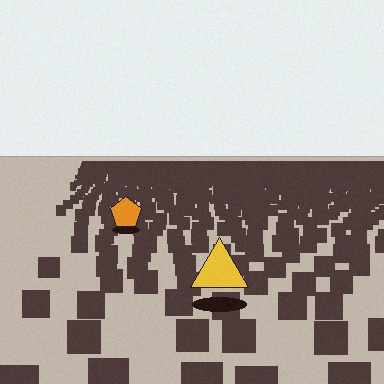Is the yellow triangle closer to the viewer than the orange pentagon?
Yes. The yellow triangle is closer — you can tell from the texture gradient: the ground texture is coarser near it.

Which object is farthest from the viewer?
The orange pentagon is farthest from the viewer. It appears smaller and the ground texture around it is denser.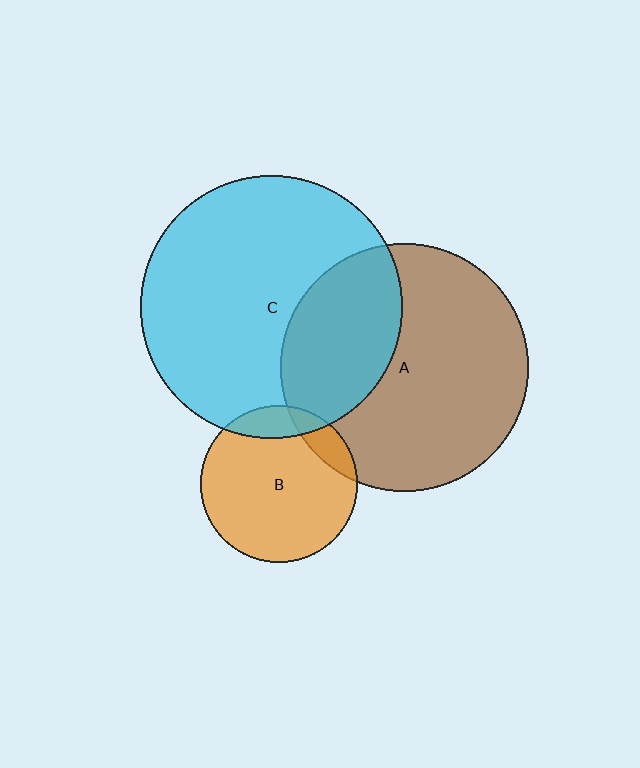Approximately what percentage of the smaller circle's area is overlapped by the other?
Approximately 10%.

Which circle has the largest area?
Circle C (cyan).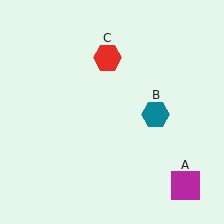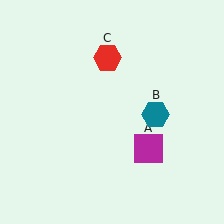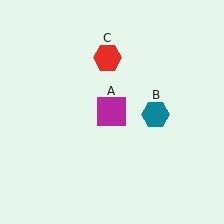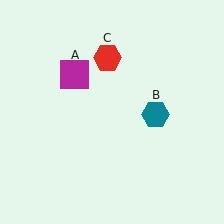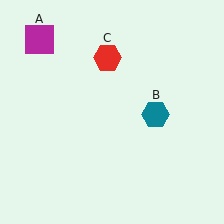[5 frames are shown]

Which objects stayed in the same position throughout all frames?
Teal hexagon (object B) and red hexagon (object C) remained stationary.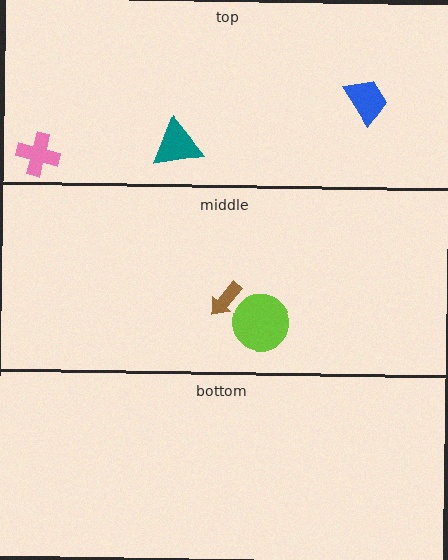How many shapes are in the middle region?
2.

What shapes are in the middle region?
The lime circle, the brown arrow.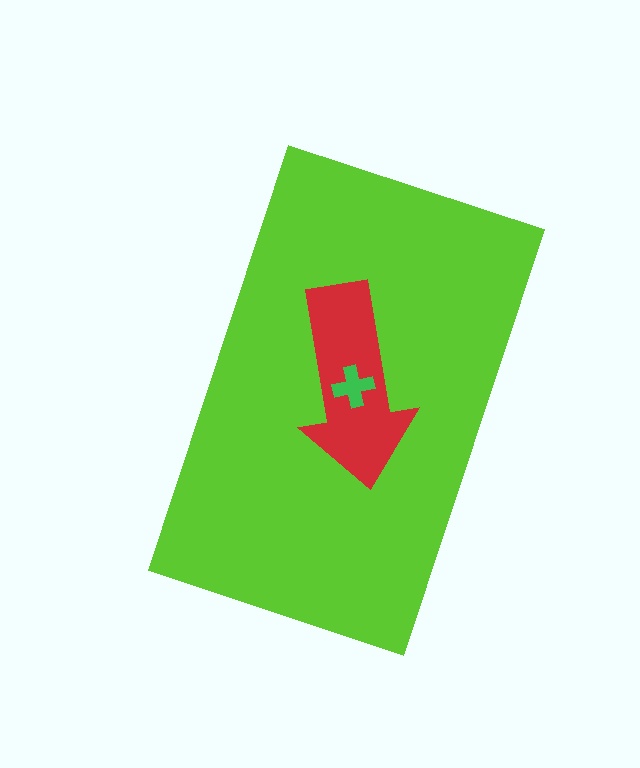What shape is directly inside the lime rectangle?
The red arrow.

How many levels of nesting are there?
3.